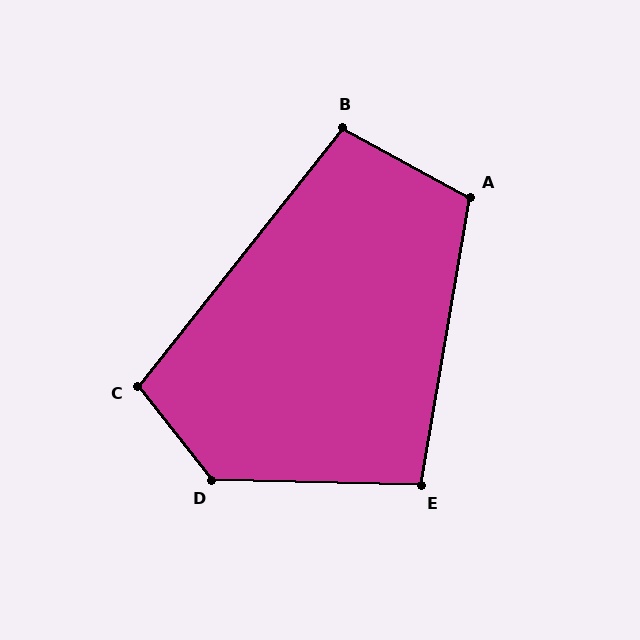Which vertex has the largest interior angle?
D, at approximately 129 degrees.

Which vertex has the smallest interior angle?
E, at approximately 98 degrees.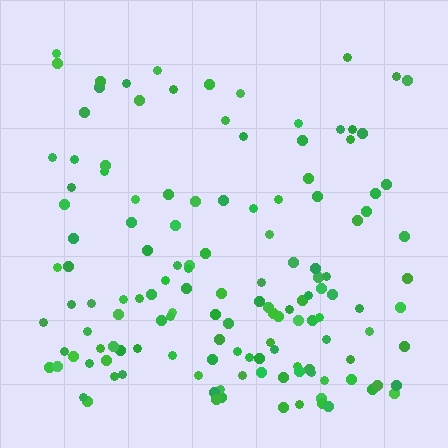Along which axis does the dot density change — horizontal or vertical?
Vertical.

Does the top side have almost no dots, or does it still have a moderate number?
Still a moderate number, just noticeably fewer than the bottom.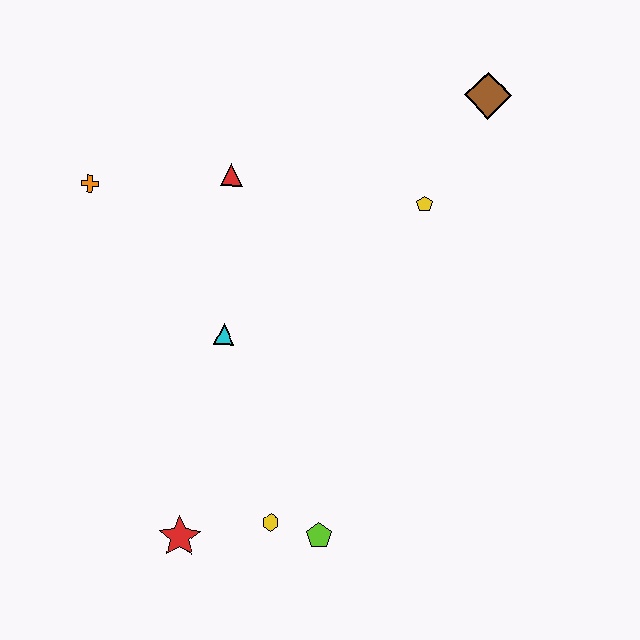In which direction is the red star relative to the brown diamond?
The red star is below the brown diamond.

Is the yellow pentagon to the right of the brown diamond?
No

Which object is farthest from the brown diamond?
The red star is farthest from the brown diamond.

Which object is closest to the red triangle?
The orange cross is closest to the red triangle.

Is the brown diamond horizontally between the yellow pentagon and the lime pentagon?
No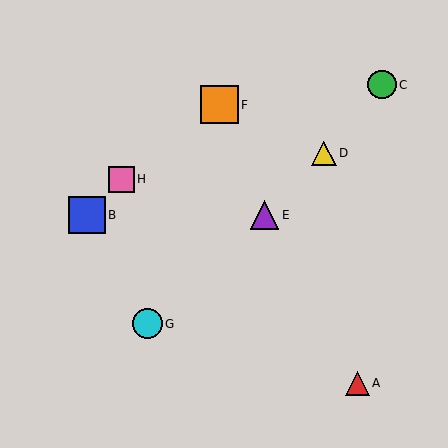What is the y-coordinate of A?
Object A is at y≈383.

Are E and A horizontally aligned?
No, E is at y≈215 and A is at y≈383.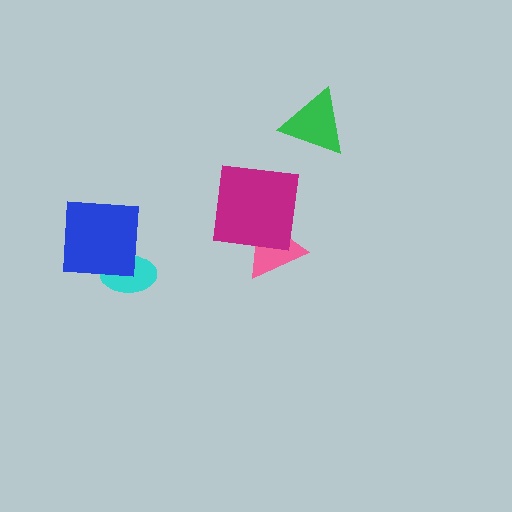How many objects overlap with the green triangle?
0 objects overlap with the green triangle.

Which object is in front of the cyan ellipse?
The blue square is in front of the cyan ellipse.